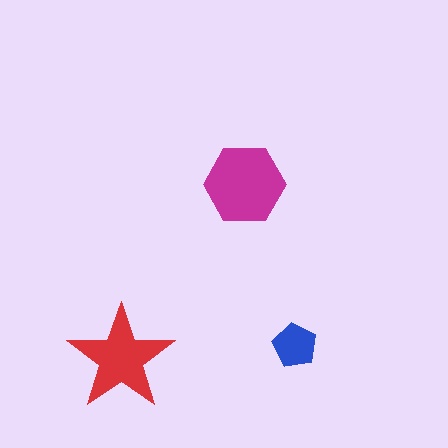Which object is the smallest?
The blue pentagon.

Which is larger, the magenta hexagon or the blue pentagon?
The magenta hexagon.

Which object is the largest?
The magenta hexagon.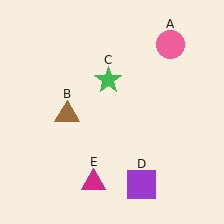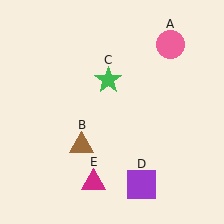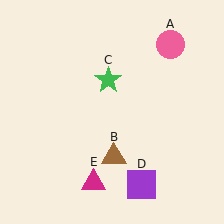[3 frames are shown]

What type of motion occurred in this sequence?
The brown triangle (object B) rotated counterclockwise around the center of the scene.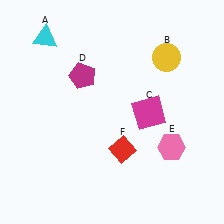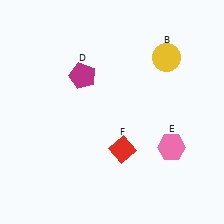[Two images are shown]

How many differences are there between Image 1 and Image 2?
There are 2 differences between the two images.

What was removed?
The magenta square (C), the cyan triangle (A) were removed in Image 2.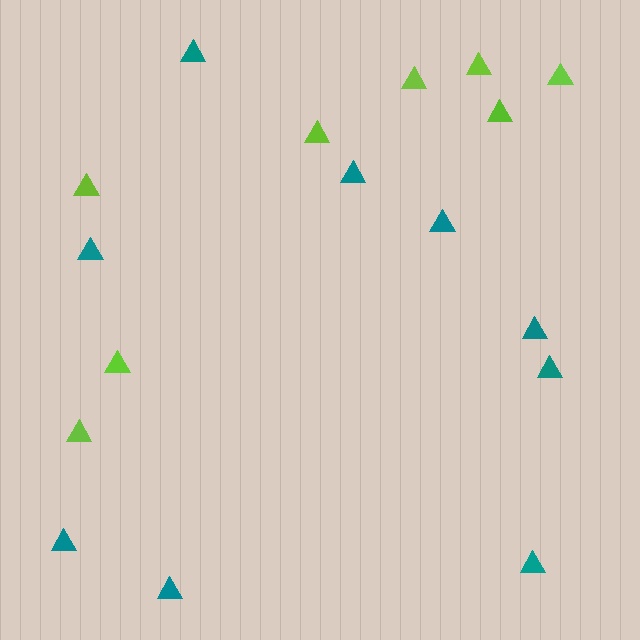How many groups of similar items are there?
There are 2 groups: one group of lime triangles (8) and one group of teal triangles (9).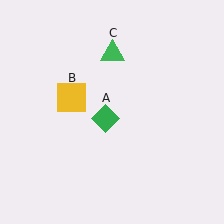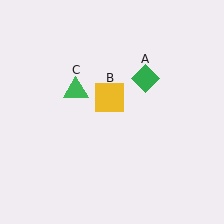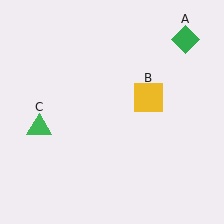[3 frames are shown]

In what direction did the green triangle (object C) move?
The green triangle (object C) moved down and to the left.